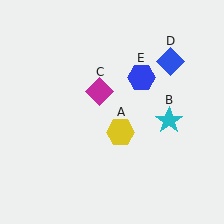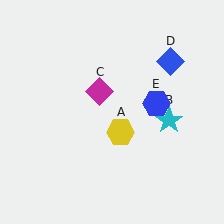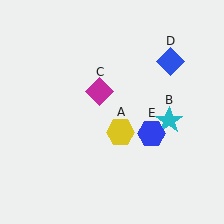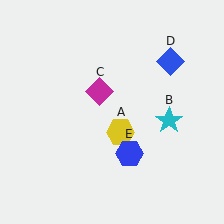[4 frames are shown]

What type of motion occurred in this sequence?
The blue hexagon (object E) rotated clockwise around the center of the scene.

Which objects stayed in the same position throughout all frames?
Yellow hexagon (object A) and cyan star (object B) and magenta diamond (object C) and blue diamond (object D) remained stationary.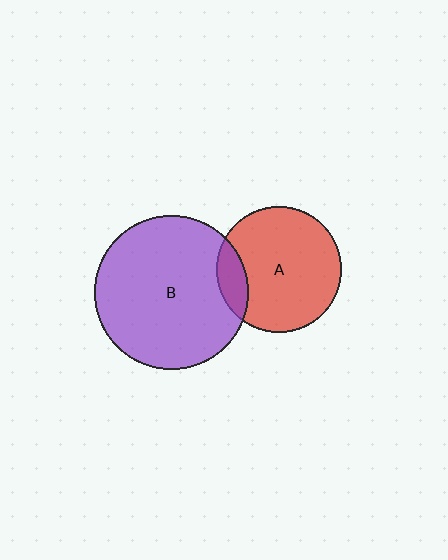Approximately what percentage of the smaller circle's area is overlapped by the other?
Approximately 15%.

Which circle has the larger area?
Circle B (purple).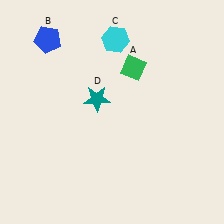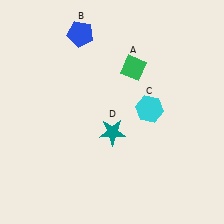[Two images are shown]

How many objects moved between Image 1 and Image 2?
3 objects moved between the two images.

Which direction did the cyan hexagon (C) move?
The cyan hexagon (C) moved down.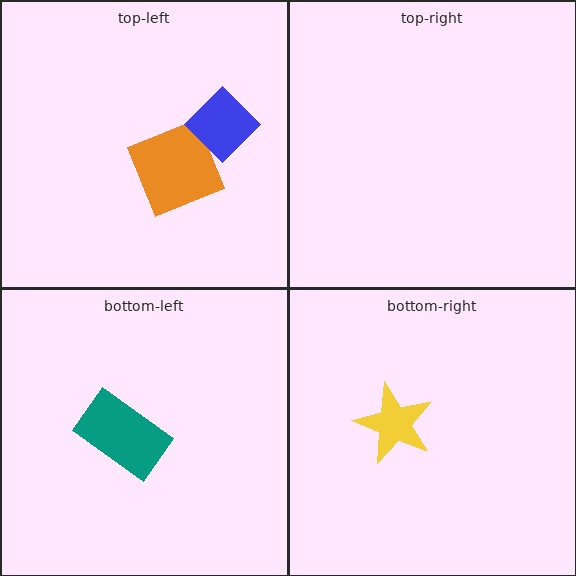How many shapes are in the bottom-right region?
1.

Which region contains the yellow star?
The bottom-right region.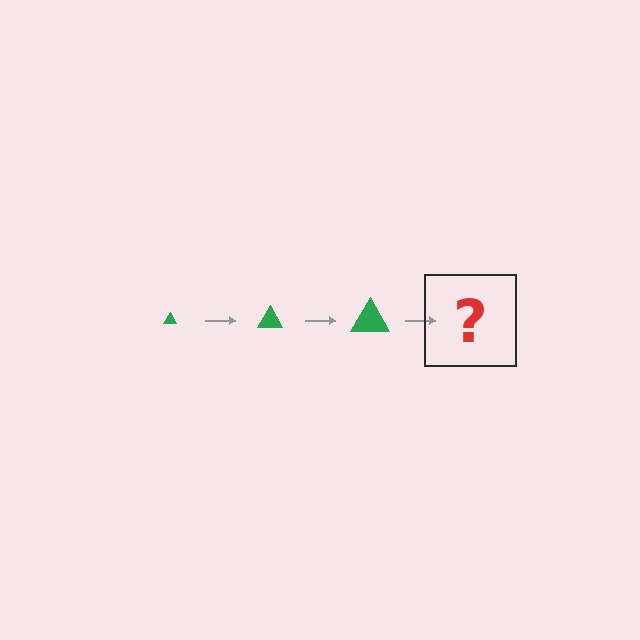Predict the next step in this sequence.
The next step is a green triangle, larger than the previous one.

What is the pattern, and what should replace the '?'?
The pattern is that the triangle gets progressively larger each step. The '?' should be a green triangle, larger than the previous one.